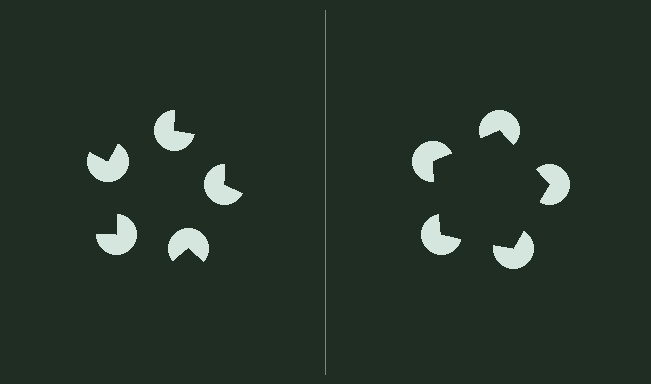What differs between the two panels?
The pac-man discs are positioned identically on both sides; only the wedge orientations differ. On the right they align to a pentagon; on the left they are misaligned.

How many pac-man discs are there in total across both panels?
10 — 5 on each side.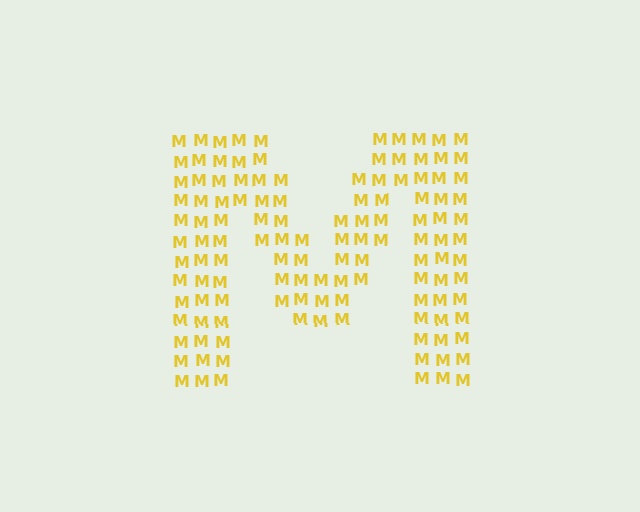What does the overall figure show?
The overall figure shows the letter M.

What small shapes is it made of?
It is made of small letter M's.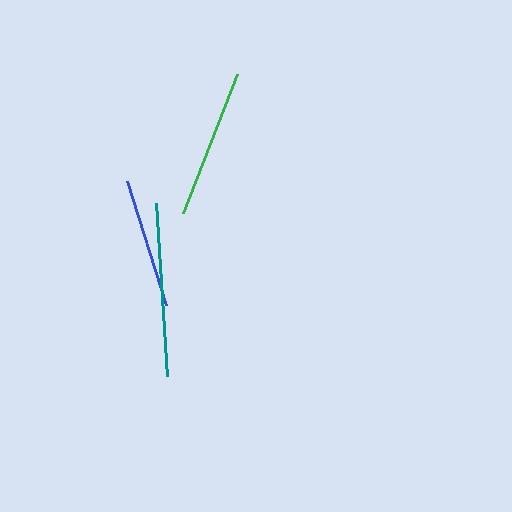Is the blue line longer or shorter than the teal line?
The teal line is longer than the blue line.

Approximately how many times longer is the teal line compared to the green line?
The teal line is approximately 1.2 times the length of the green line.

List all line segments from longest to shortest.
From longest to shortest: teal, green, blue.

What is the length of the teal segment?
The teal segment is approximately 173 pixels long.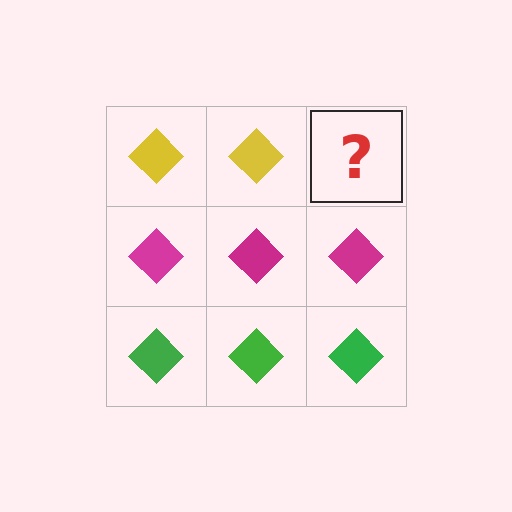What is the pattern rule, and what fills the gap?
The rule is that each row has a consistent color. The gap should be filled with a yellow diamond.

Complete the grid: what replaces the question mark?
The question mark should be replaced with a yellow diamond.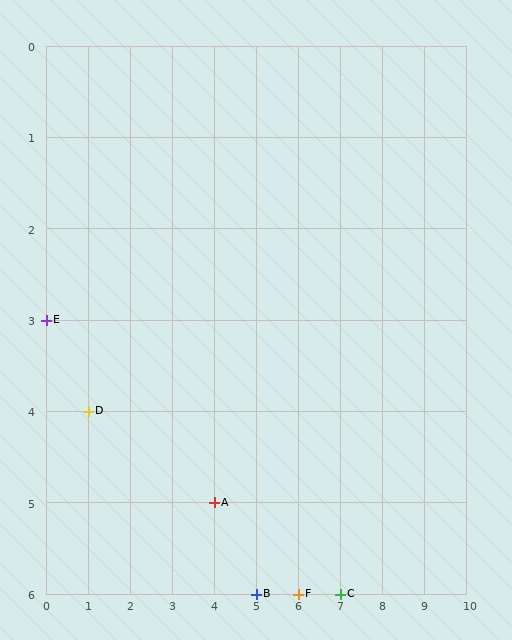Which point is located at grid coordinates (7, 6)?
Point C is at (7, 6).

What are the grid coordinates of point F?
Point F is at grid coordinates (6, 6).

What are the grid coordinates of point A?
Point A is at grid coordinates (4, 5).